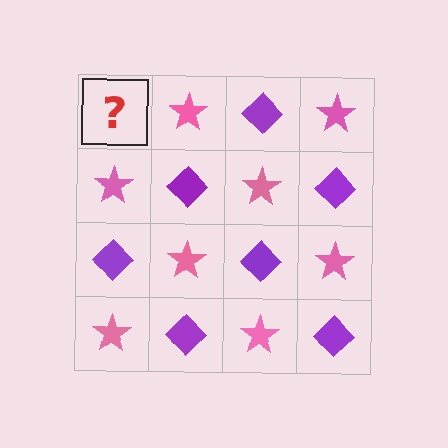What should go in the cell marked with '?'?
The missing cell should contain a purple diamond.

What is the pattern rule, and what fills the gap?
The rule is that it alternates purple diamond and pink star in a checkerboard pattern. The gap should be filled with a purple diamond.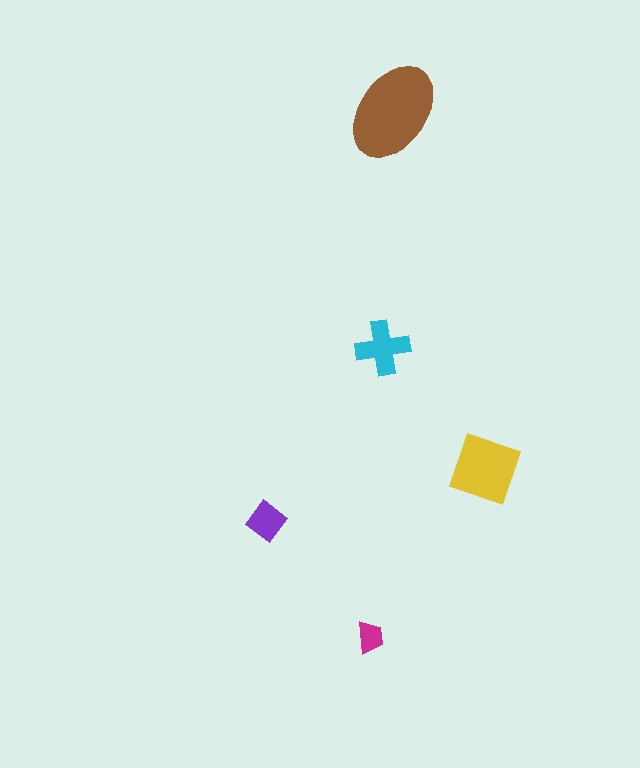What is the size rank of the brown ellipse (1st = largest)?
1st.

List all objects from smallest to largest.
The magenta trapezoid, the purple diamond, the cyan cross, the yellow diamond, the brown ellipse.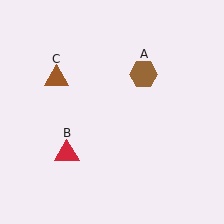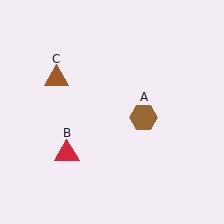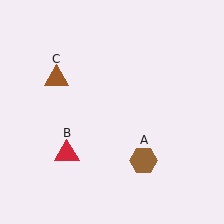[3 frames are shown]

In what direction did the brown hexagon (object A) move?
The brown hexagon (object A) moved down.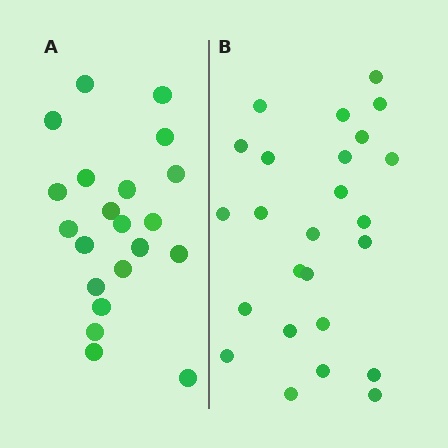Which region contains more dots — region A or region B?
Region B (the right region) has more dots.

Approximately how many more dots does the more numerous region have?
Region B has about 4 more dots than region A.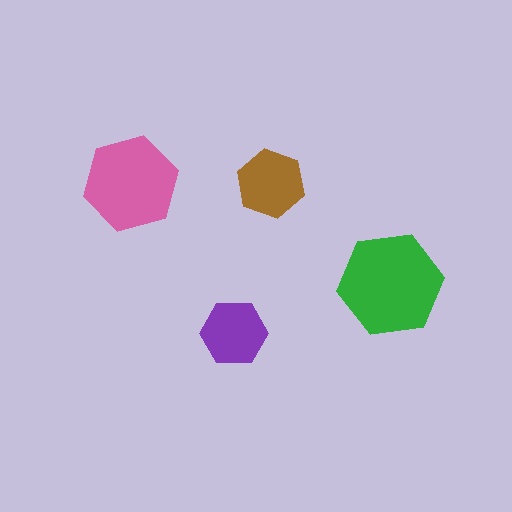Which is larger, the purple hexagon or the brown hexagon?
The brown one.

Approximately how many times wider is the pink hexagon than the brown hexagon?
About 1.5 times wider.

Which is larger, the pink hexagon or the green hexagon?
The green one.